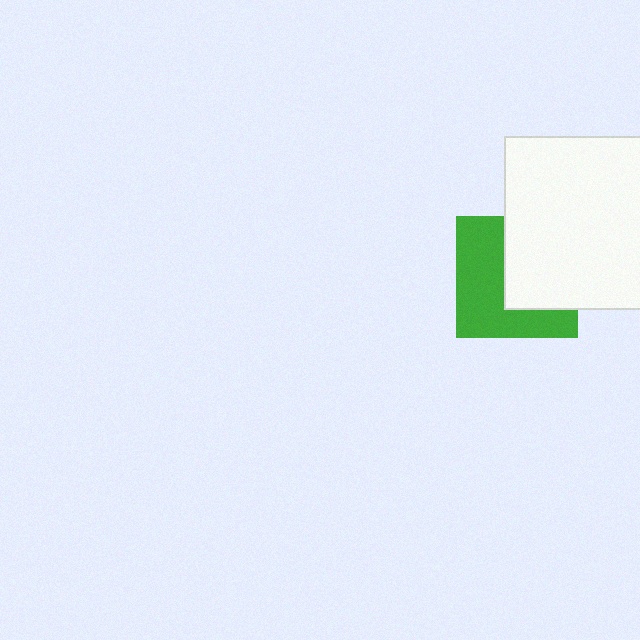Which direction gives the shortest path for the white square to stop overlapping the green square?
Moving right gives the shortest separation.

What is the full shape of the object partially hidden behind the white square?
The partially hidden object is a green square.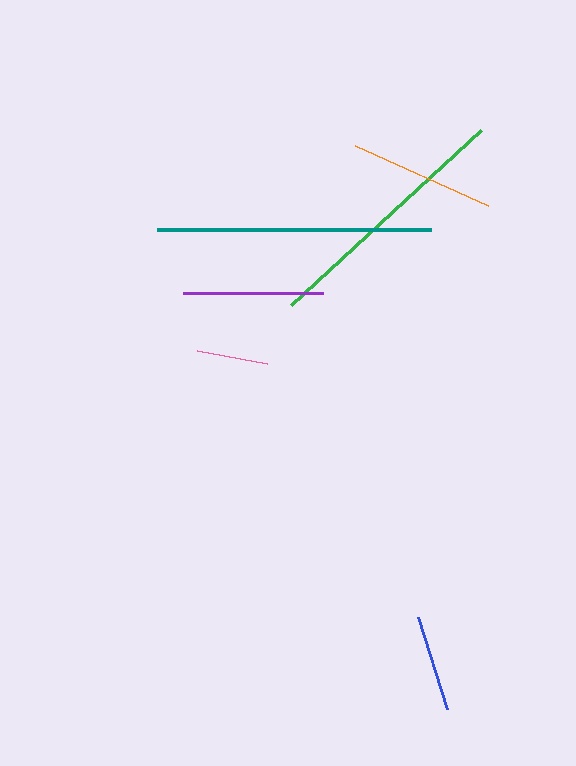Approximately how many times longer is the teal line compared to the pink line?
The teal line is approximately 3.8 times the length of the pink line.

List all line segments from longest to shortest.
From longest to shortest: teal, green, orange, purple, blue, pink.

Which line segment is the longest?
The teal line is the longest at approximately 274 pixels.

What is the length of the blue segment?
The blue segment is approximately 97 pixels long.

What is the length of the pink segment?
The pink segment is approximately 71 pixels long.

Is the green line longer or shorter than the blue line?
The green line is longer than the blue line.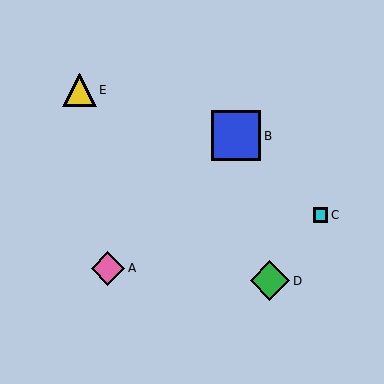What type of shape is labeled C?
Shape C is a cyan square.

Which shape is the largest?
The blue square (labeled B) is the largest.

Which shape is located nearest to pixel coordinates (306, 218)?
The cyan square (labeled C) at (320, 215) is nearest to that location.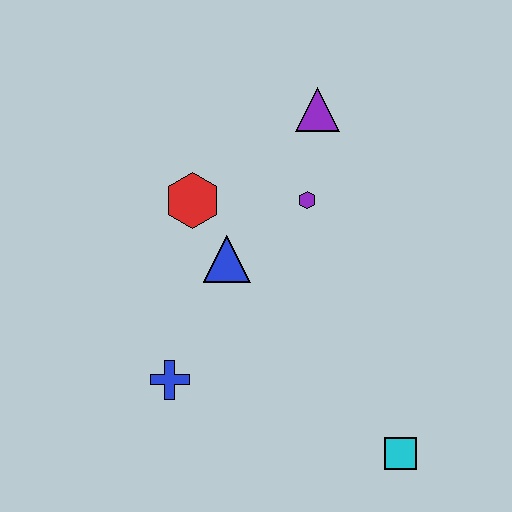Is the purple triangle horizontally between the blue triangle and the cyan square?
Yes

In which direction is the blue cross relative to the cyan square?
The blue cross is to the left of the cyan square.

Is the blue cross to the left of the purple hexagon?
Yes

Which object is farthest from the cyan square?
The purple triangle is farthest from the cyan square.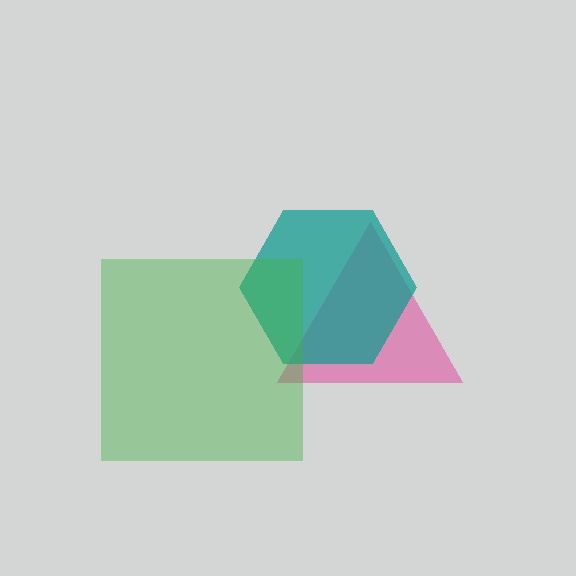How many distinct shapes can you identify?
There are 3 distinct shapes: a pink triangle, a teal hexagon, a green square.